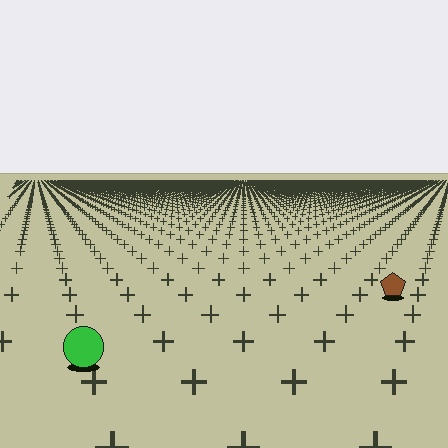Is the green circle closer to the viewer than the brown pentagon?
Yes. The green circle is closer — you can tell from the texture gradient: the ground texture is coarser near it.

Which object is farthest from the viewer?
The brown pentagon is farthest from the viewer. It appears smaller and the ground texture around it is denser.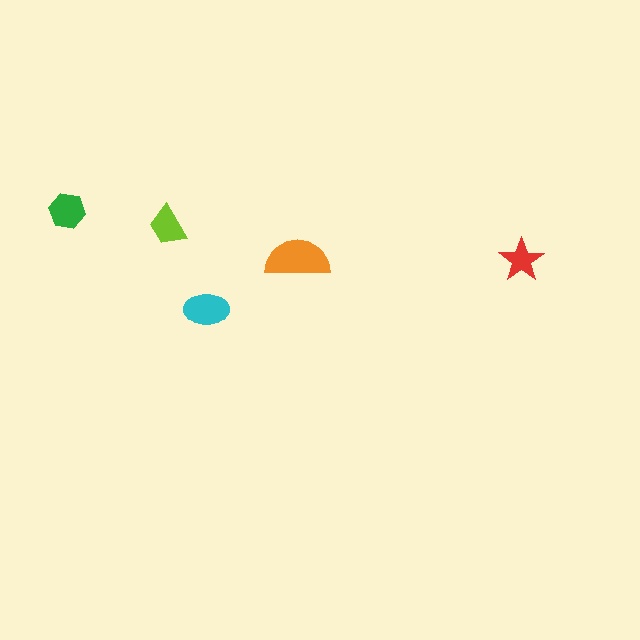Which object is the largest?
The orange semicircle.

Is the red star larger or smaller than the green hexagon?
Smaller.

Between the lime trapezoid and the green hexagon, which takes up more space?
The green hexagon.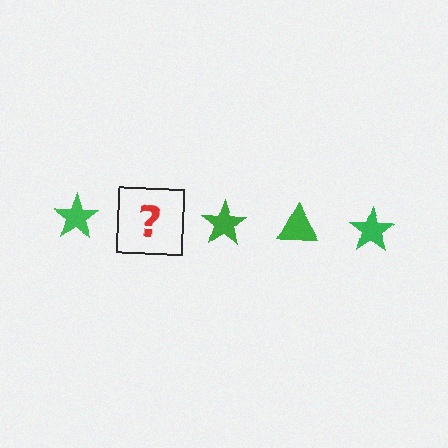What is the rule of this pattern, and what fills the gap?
The rule is that the pattern cycles through star, triangle shapes in green. The gap should be filled with a green triangle.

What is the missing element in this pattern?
The missing element is a green triangle.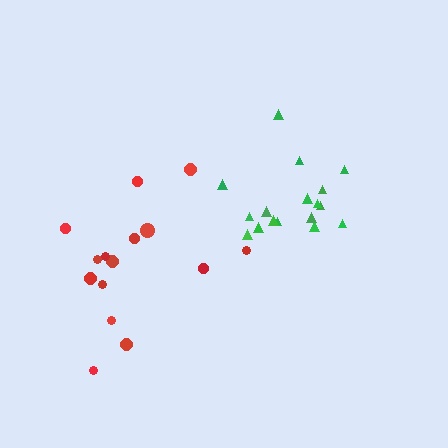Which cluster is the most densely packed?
Green.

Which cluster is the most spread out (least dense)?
Red.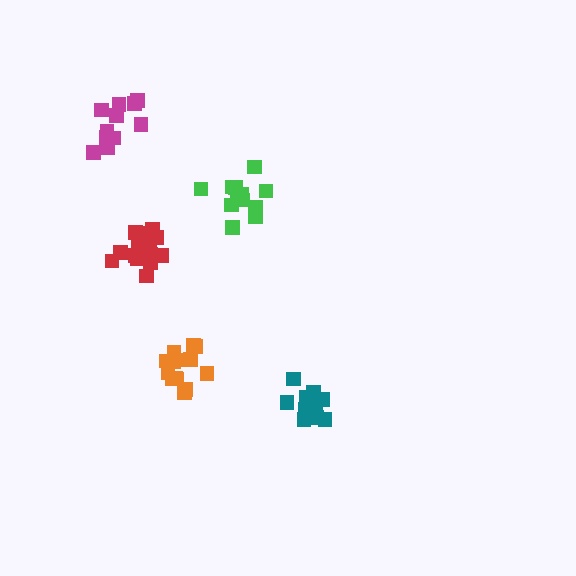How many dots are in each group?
Group 1: 14 dots, Group 2: 11 dots, Group 3: 11 dots, Group 4: 16 dots, Group 5: 13 dots (65 total).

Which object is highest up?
The magenta cluster is topmost.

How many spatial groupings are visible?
There are 5 spatial groupings.